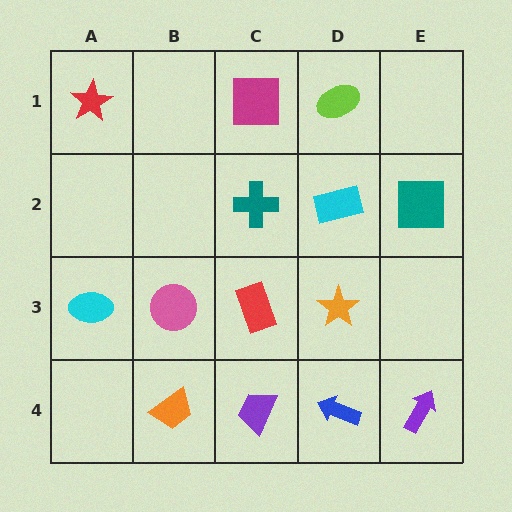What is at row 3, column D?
An orange star.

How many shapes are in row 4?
4 shapes.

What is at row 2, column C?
A teal cross.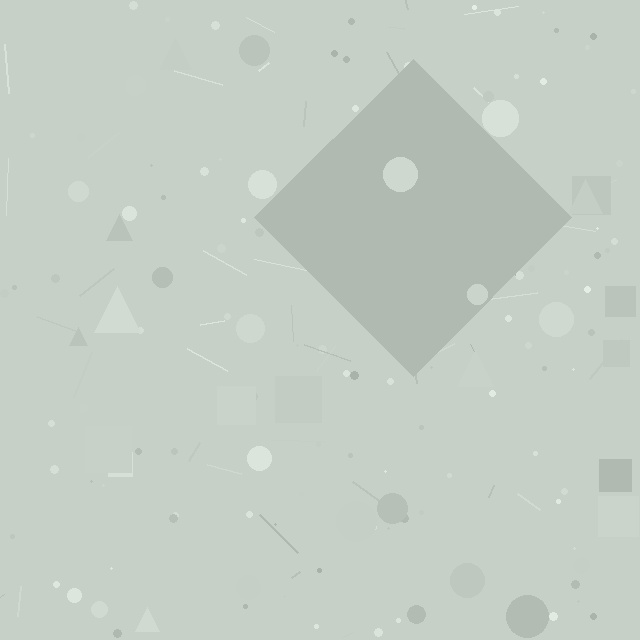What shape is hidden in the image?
A diamond is hidden in the image.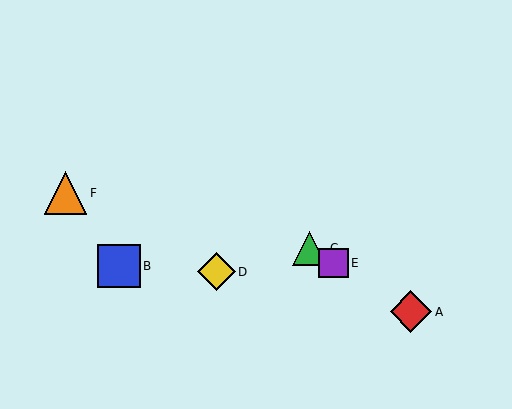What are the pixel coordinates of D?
Object D is at (216, 272).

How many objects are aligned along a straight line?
3 objects (A, C, E) are aligned along a straight line.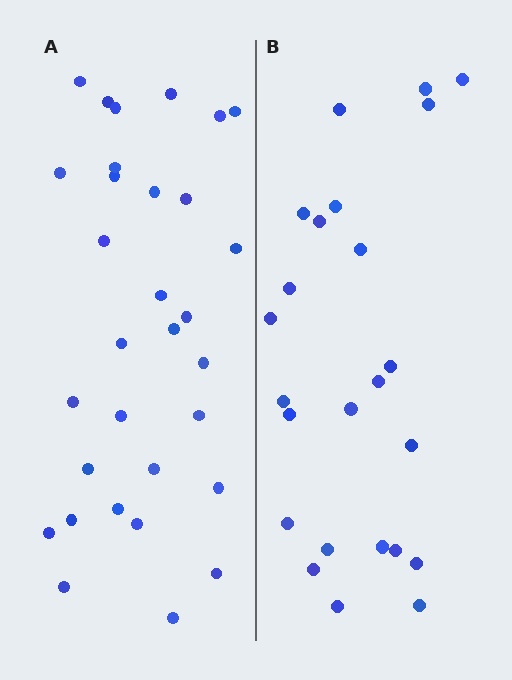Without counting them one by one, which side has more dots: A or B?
Region A (the left region) has more dots.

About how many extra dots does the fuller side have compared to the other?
Region A has roughly 8 or so more dots than region B.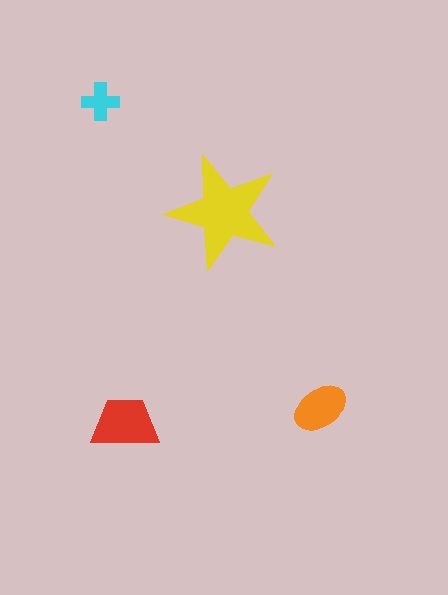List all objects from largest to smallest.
The yellow star, the red trapezoid, the orange ellipse, the cyan cross.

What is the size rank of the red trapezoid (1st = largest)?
2nd.